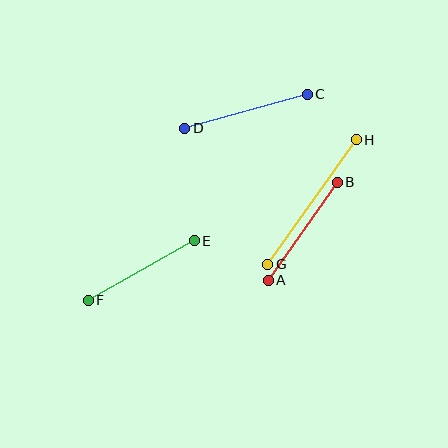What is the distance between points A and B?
The distance is approximately 120 pixels.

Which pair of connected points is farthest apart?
Points G and H are farthest apart.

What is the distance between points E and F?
The distance is approximately 122 pixels.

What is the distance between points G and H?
The distance is approximately 153 pixels.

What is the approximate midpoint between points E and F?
The midpoint is at approximately (141, 271) pixels.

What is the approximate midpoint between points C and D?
The midpoint is at approximately (246, 111) pixels.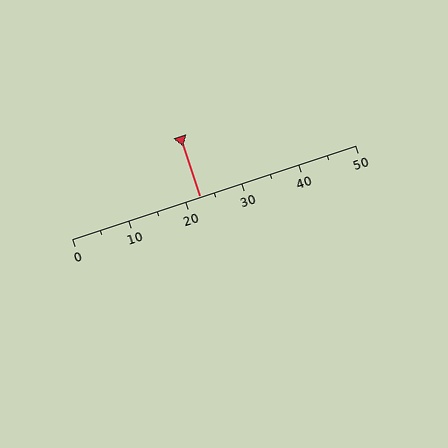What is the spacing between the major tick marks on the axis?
The major ticks are spaced 10 apart.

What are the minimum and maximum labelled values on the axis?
The axis runs from 0 to 50.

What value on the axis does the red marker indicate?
The marker indicates approximately 22.5.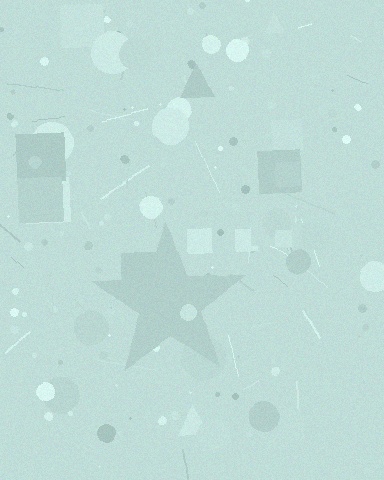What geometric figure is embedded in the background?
A star is embedded in the background.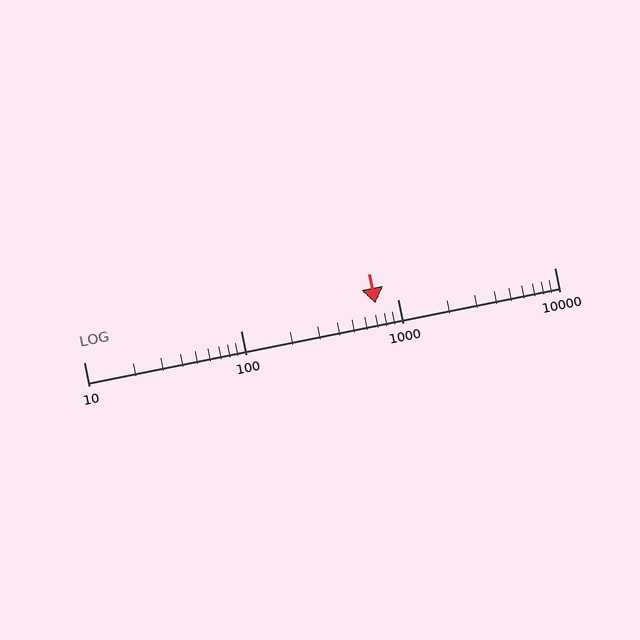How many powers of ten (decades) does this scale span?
The scale spans 3 decades, from 10 to 10000.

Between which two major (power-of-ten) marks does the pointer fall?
The pointer is between 100 and 1000.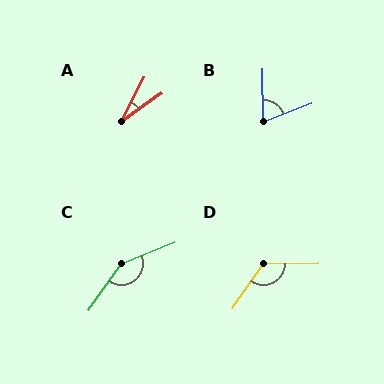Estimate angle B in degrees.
Approximately 70 degrees.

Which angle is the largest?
C, at approximately 147 degrees.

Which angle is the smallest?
A, at approximately 28 degrees.